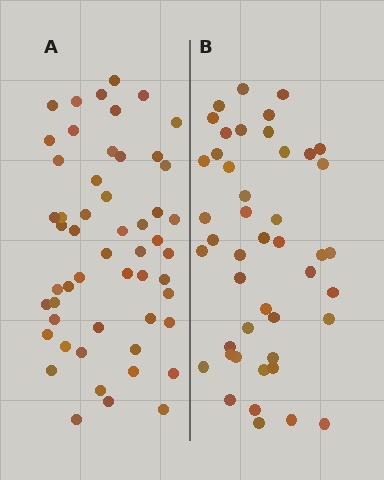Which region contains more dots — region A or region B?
Region A (the left region) has more dots.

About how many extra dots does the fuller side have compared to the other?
Region A has roughly 8 or so more dots than region B.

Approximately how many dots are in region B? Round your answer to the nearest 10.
About 40 dots. (The exact count is 45, which rounds to 40.)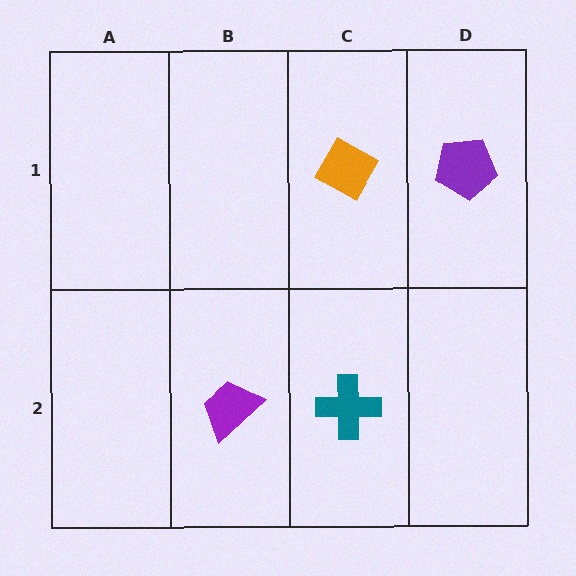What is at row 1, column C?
An orange diamond.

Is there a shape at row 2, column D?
No, that cell is empty.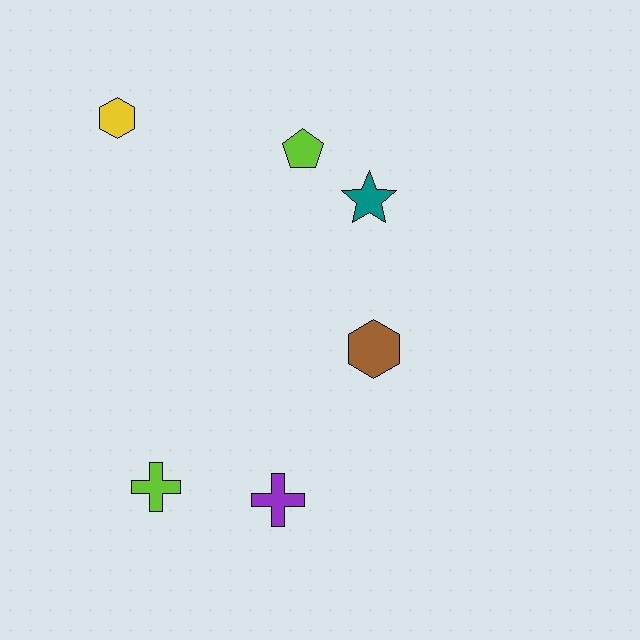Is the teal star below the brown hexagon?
No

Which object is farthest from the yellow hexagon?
The purple cross is farthest from the yellow hexagon.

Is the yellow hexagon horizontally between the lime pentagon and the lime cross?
No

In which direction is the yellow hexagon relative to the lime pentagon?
The yellow hexagon is to the left of the lime pentagon.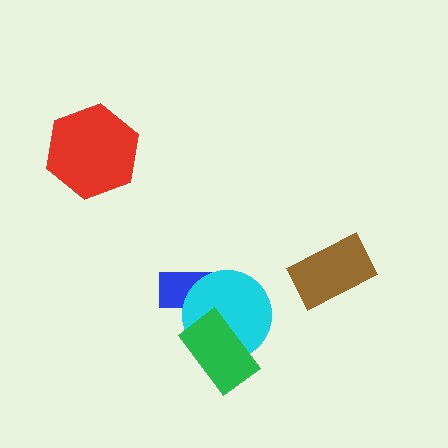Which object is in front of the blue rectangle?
The cyan circle is in front of the blue rectangle.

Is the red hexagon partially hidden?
No, no other shape covers it.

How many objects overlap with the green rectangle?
1 object overlaps with the green rectangle.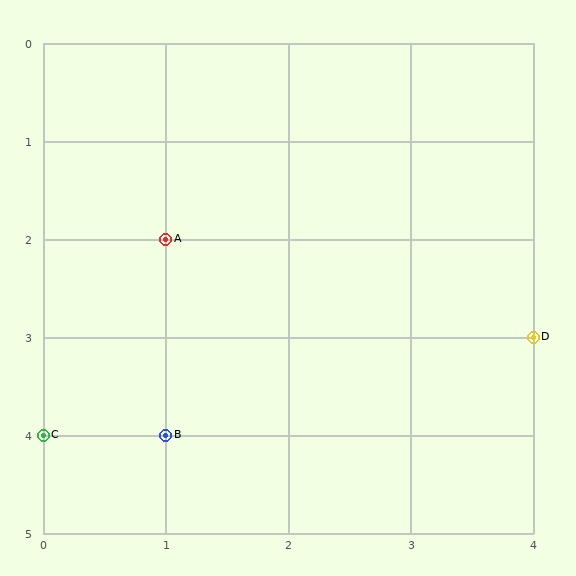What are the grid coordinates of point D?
Point D is at grid coordinates (4, 3).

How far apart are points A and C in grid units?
Points A and C are 1 column and 2 rows apart (about 2.2 grid units diagonally).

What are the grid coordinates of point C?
Point C is at grid coordinates (0, 4).